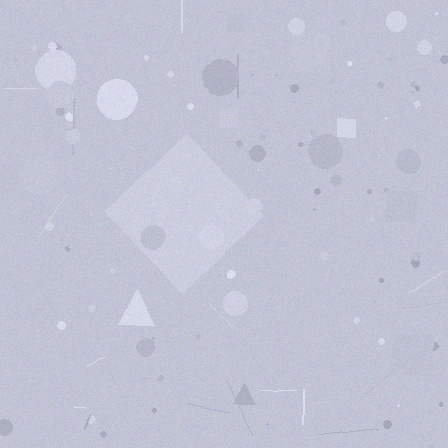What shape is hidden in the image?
A diamond is hidden in the image.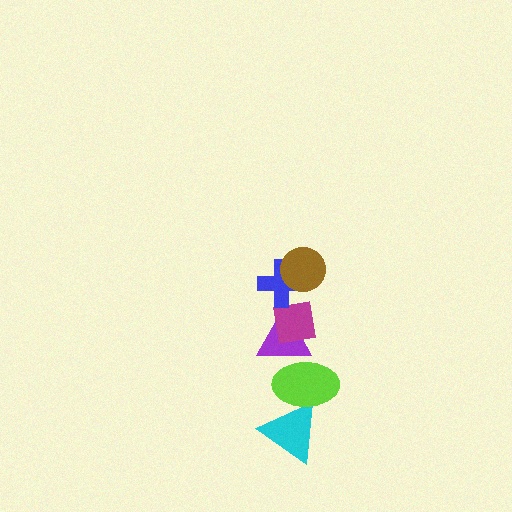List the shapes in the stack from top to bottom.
From top to bottom: the brown circle, the blue cross, the magenta square, the purple triangle, the lime ellipse, the cyan triangle.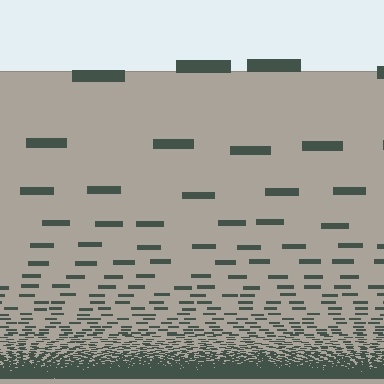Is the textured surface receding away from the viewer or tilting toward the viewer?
The surface appears to tilt toward the viewer. Texture elements get larger and sparser toward the top.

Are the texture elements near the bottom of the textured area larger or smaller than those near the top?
Smaller. The gradient is inverted — elements near the bottom are smaller and denser.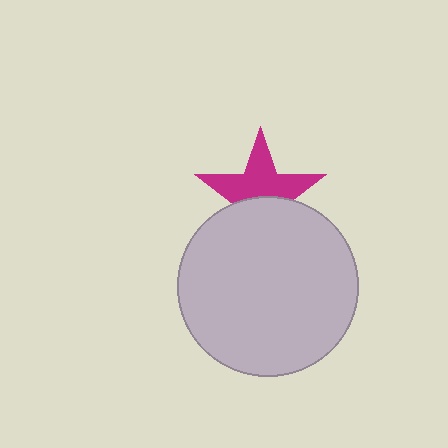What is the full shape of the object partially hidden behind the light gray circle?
The partially hidden object is a magenta star.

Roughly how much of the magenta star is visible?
About half of it is visible (roughly 56%).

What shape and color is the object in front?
The object in front is a light gray circle.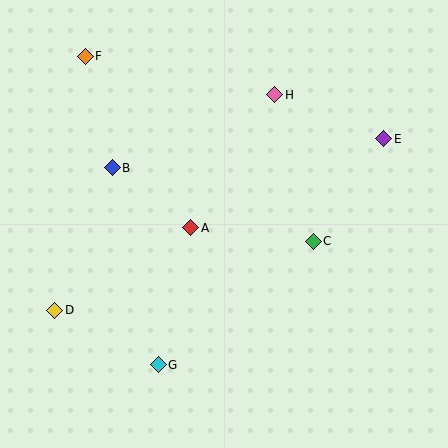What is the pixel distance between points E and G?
The distance between E and G is 319 pixels.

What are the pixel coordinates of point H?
Point H is at (275, 95).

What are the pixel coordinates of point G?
Point G is at (158, 365).